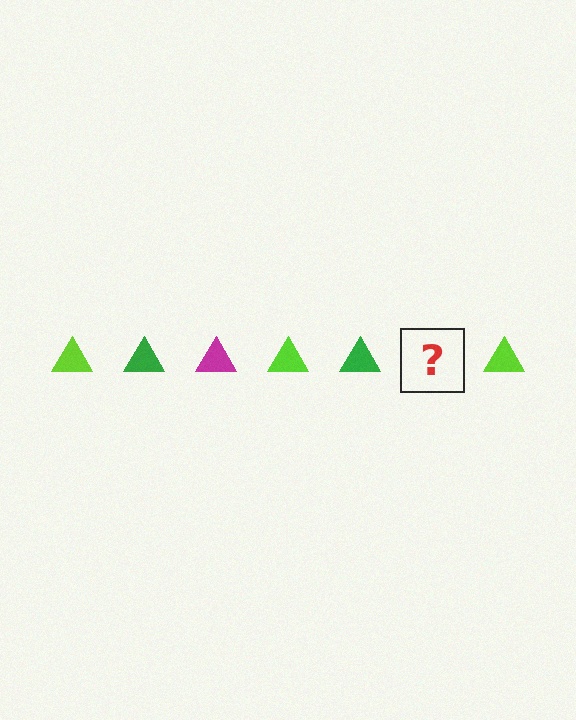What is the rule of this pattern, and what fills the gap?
The rule is that the pattern cycles through lime, green, magenta triangles. The gap should be filled with a magenta triangle.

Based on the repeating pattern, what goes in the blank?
The blank should be a magenta triangle.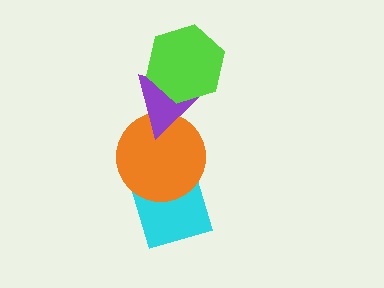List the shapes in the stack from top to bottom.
From top to bottom: the lime hexagon, the purple triangle, the orange circle, the cyan diamond.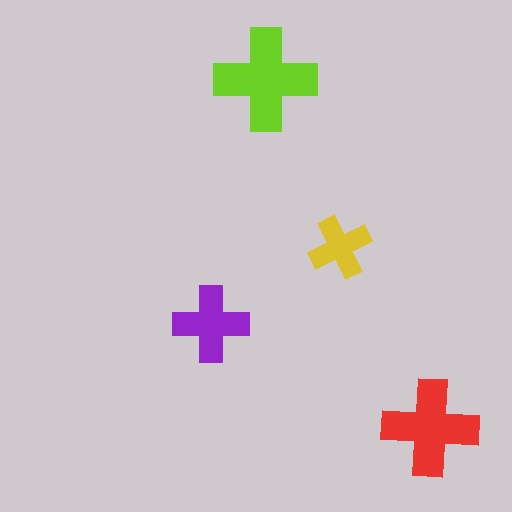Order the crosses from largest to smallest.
the lime one, the red one, the purple one, the yellow one.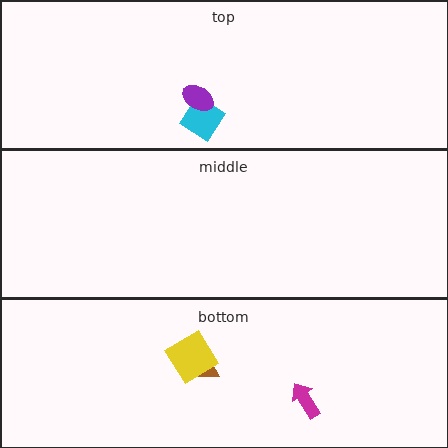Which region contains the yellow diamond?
The bottom region.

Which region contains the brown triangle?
The bottom region.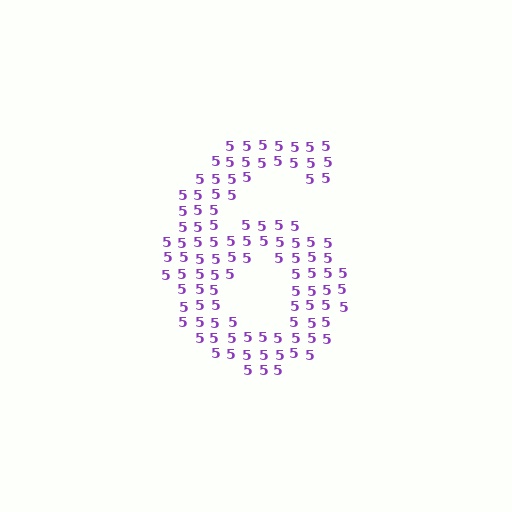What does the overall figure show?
The overall figure shows the digit 6.